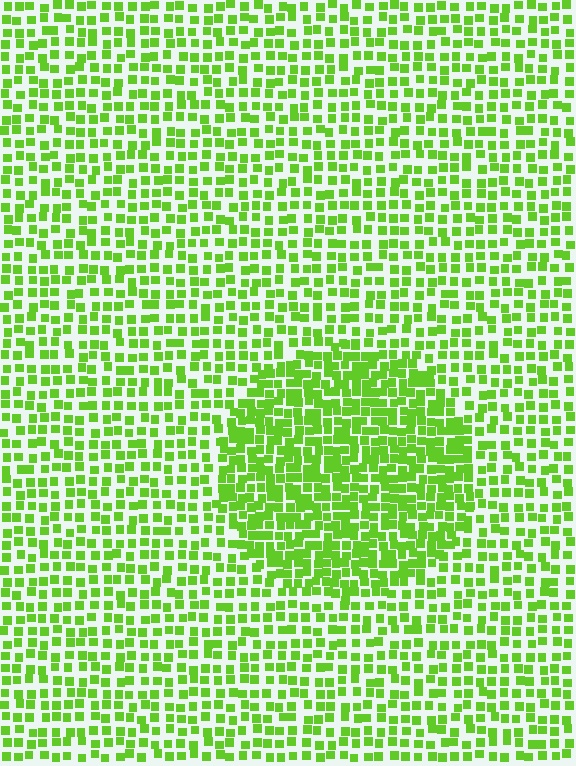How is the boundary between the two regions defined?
The boundary is defined by a change in element density (approximately 1.7x ratio). All elements are the same color, size, and shape.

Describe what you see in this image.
The image contains small lime elements arranged at two different densities. A circle-shaped region is visible where the elements are more densely packed than the surrounding area.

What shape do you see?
I see a circle.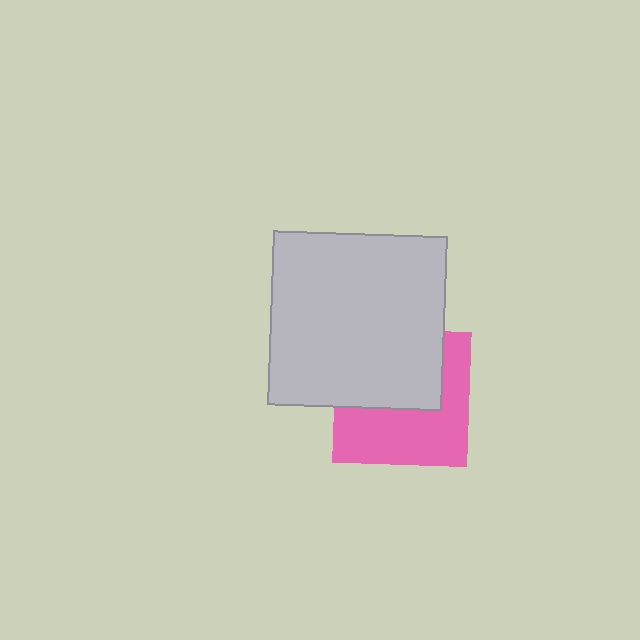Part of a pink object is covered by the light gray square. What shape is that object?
It is a square.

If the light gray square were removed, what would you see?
You would see the complete pink square.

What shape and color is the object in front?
The object in front is a light gray square.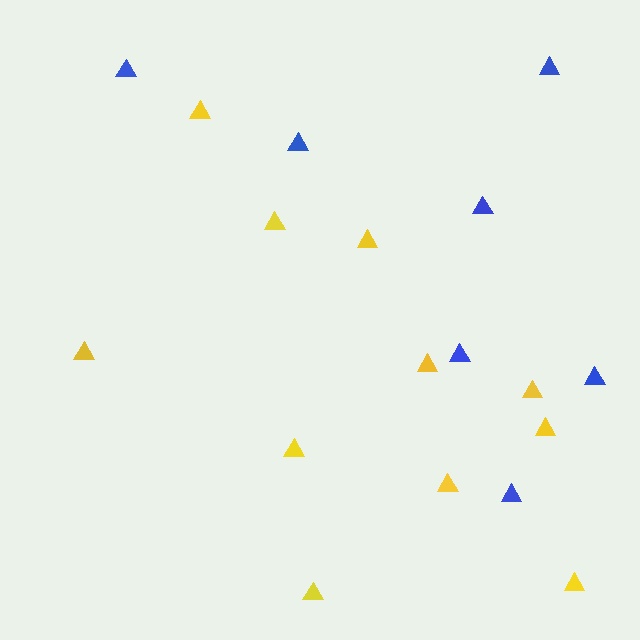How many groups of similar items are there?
There are 2 groups: one group of blue triangles (7) and one group of yellow triangles (11).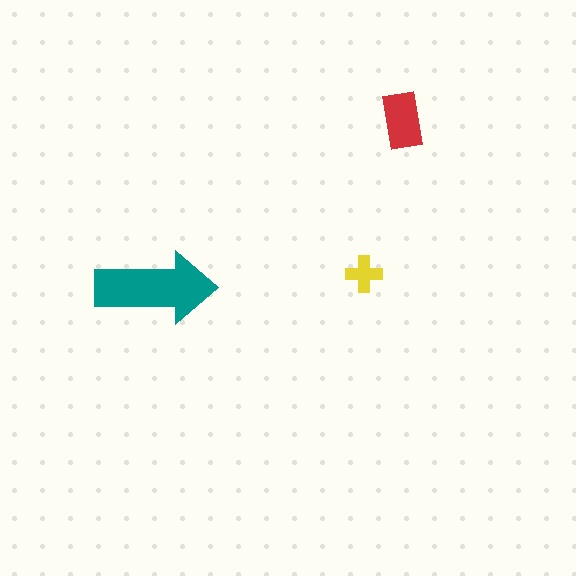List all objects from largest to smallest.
The teal arrow, the red rectangle, the yellow cross.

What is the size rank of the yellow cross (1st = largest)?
3rd.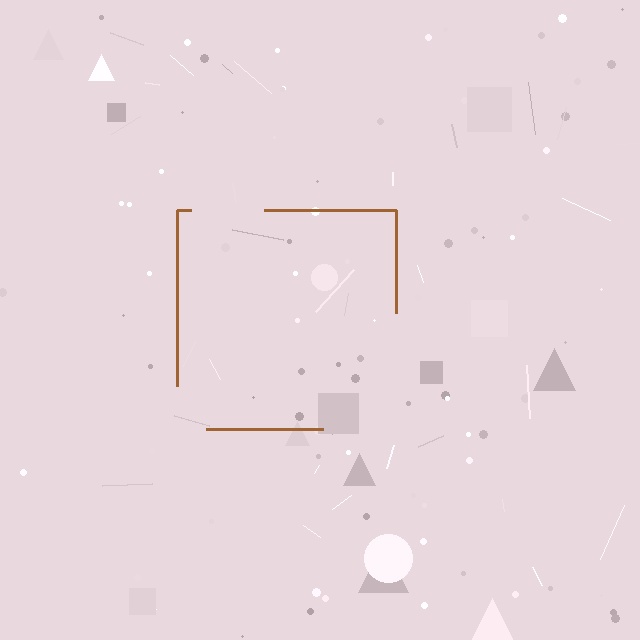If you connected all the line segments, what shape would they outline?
They would outline a square.